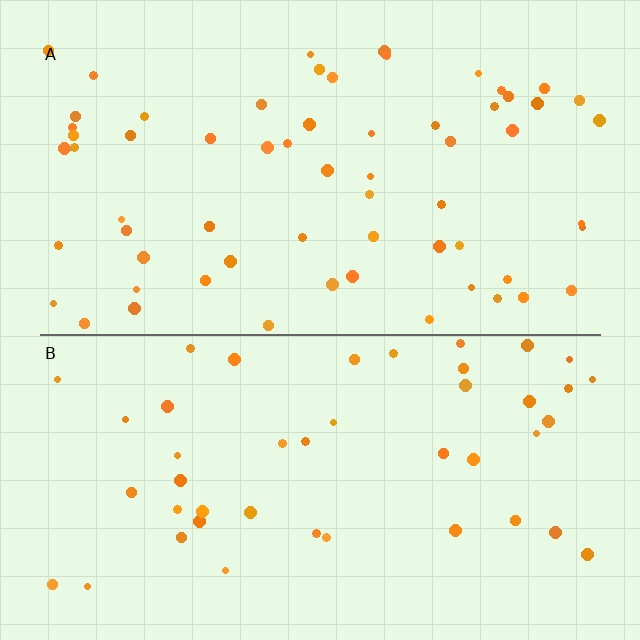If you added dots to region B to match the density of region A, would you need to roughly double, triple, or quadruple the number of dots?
Approximately double.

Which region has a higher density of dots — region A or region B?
A (the top).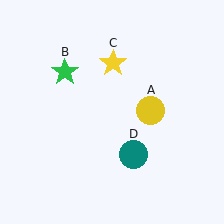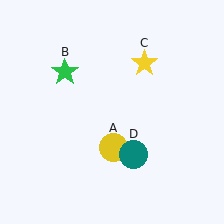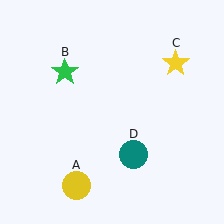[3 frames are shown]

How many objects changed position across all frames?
2 objects changed position: yellow circle (object A), yellow star (object C).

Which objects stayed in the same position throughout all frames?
Green star (object B) and teal circle (object D) remained stationary.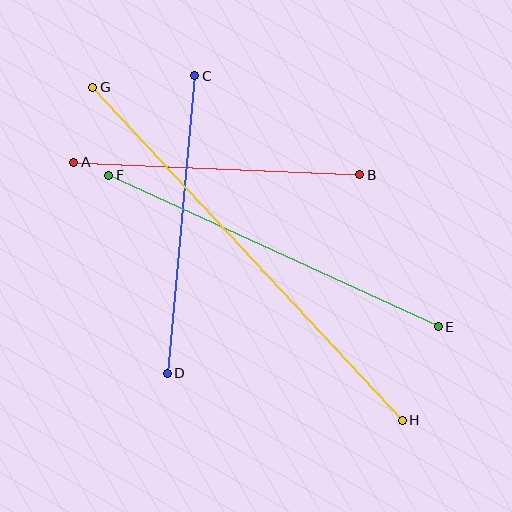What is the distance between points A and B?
The distance is approximately 286 pixels.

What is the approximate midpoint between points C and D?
The midpoint is at approximately (181, 224) pixels.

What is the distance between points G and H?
The distance is approximately 454 pixels.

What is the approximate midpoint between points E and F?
The midpoint is at approximately (273, 251) pixels.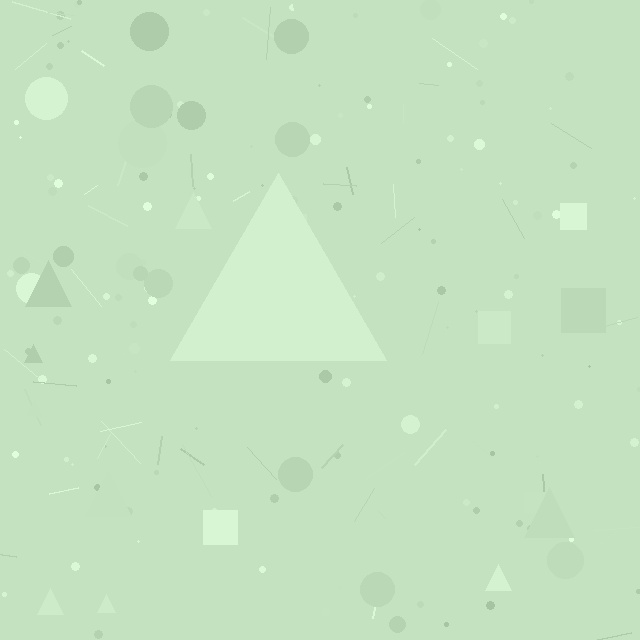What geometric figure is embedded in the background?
A triangle is embedded in the background.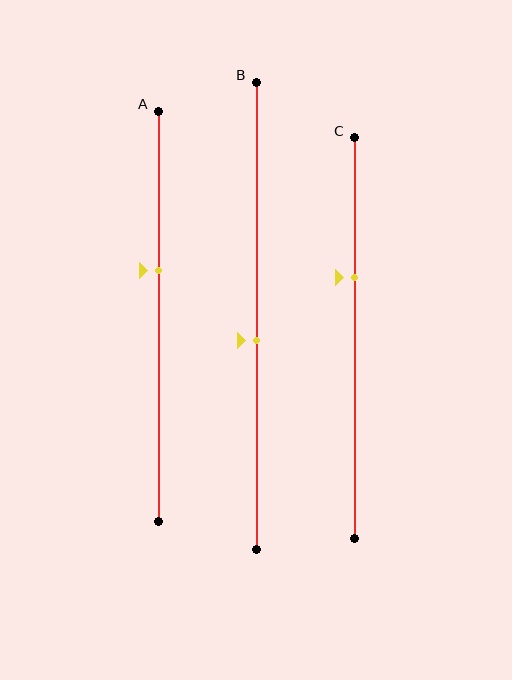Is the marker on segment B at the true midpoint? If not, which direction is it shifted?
No, the marker on segment B is shifted downward by about 5% of the segment length.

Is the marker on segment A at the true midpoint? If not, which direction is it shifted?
No, the marker on segment A is shifted upward by about 11% of the segment length.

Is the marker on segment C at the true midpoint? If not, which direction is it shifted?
No, the marker on segment C is shifted upward by about 15% of the segment length.